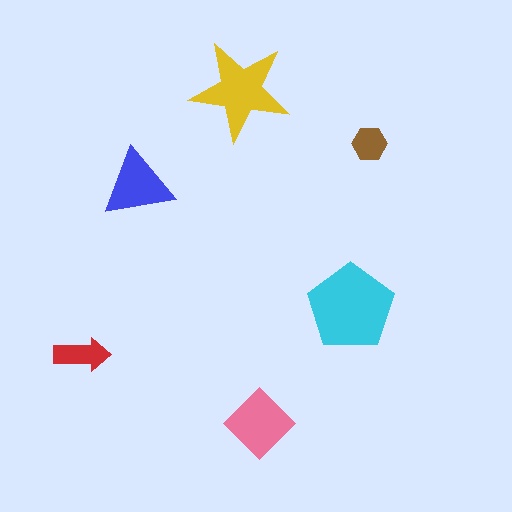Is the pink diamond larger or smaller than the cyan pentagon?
Smaller.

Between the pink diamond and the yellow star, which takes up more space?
The yellow star.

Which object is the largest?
The cyan pentagon.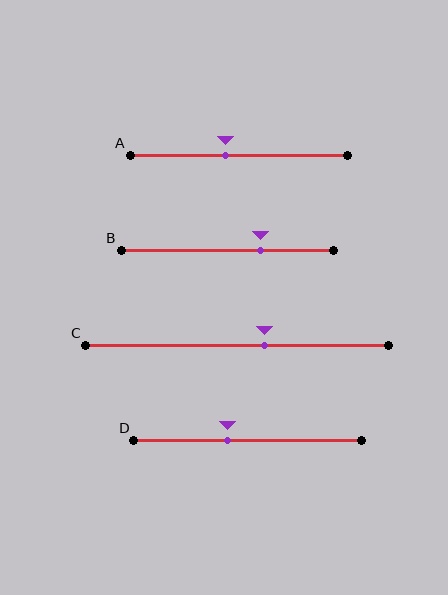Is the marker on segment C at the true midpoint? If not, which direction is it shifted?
No, the marker on segment C is shifted to the right by about 9% of the segment length.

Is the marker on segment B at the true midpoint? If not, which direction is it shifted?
No, the marker on segment B is shifted to the right by about 16% of the segment length.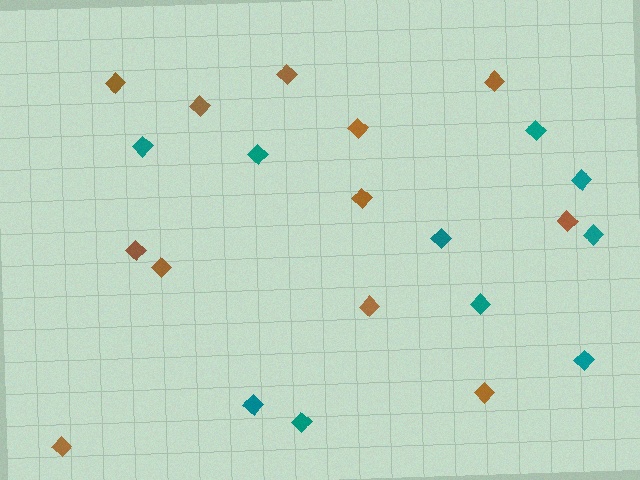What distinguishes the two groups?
There are 2 groups: one group of teal diamonds (10) and one group of brown diamonds (12).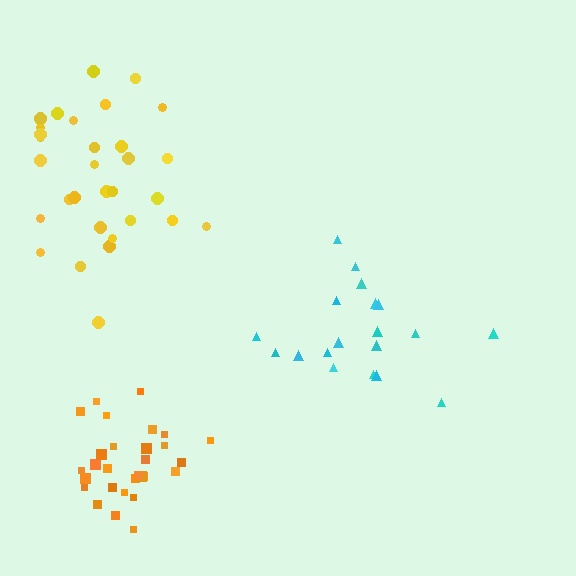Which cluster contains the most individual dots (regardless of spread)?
Yellow (32).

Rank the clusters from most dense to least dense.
orange, yellow, cyan.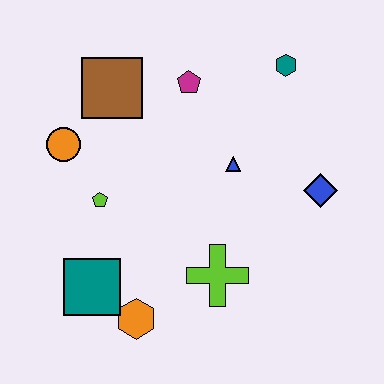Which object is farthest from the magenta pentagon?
The orange hexagon is farthest from the magenta pentagon.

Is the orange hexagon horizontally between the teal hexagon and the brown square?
Yes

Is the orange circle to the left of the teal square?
Yes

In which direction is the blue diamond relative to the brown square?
The blue diamond is to the right of the brown square.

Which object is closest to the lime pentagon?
The orange circle is closest to the lime pentagon.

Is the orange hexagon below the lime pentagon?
Yes